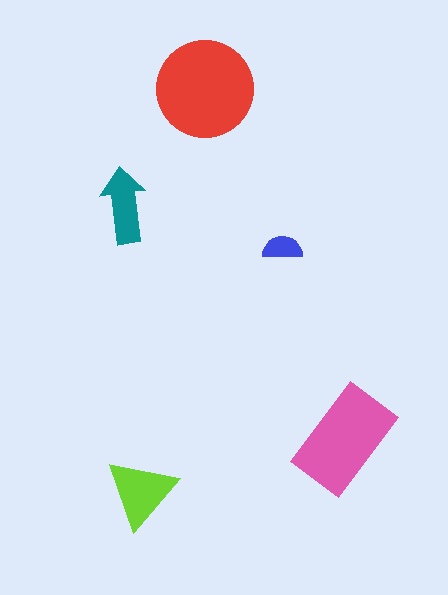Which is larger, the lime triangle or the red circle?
The red circle.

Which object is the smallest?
The blue semicircle.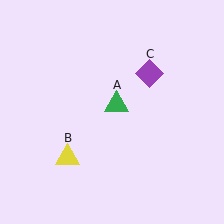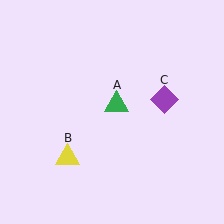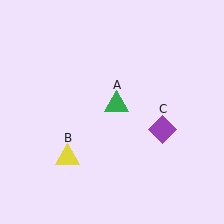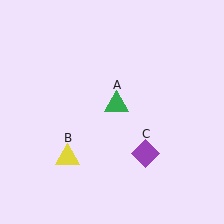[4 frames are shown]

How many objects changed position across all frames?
1 object changed position: purple diamond (object C).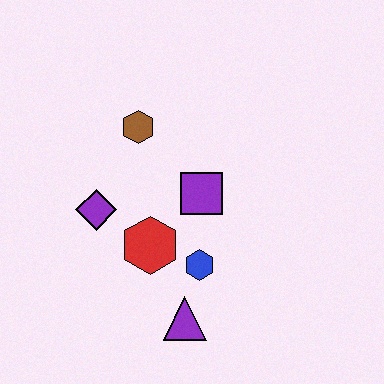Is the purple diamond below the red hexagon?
No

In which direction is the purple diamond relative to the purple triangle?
The purple diamond is above the purple triangle.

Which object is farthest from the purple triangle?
The brown hexagon is farthest from the purple triangle.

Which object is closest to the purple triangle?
The blue hexagon is closest to the purple triangle.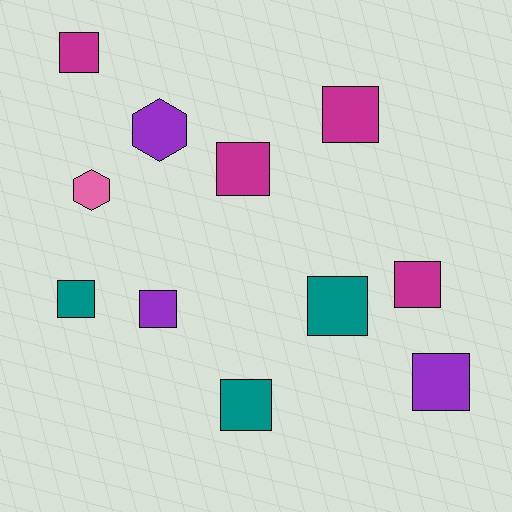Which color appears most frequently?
Magenta, with 4 objects.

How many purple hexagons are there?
There is 1 purple hexagon.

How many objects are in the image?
There are 11 objects.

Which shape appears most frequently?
Square, with 9 objects.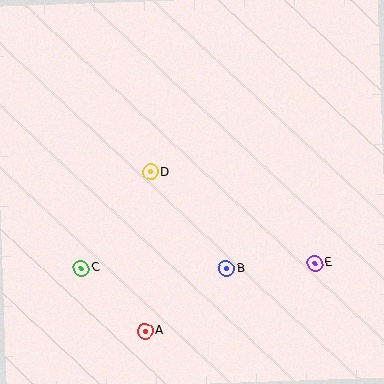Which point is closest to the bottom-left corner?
Point C is closest to the bottom-left corner.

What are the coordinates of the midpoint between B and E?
The midpoint between B and E is at (271, 266).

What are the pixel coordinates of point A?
Point A is at (145, 331).